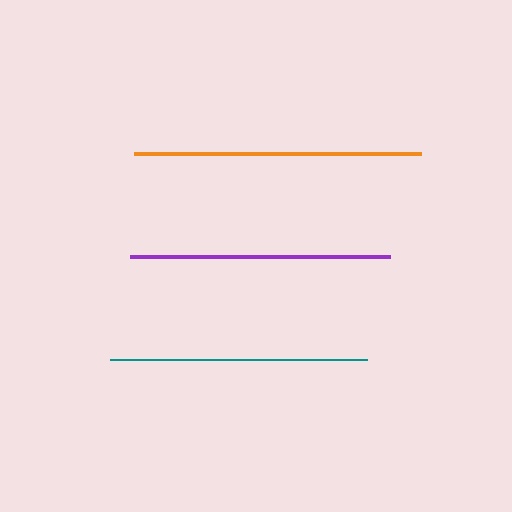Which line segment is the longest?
The orange line is the longest at approximately 287 pixels.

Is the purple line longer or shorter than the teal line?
The purple line is longer than the teal line.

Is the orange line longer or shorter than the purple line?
The orange line is longer than the purple line.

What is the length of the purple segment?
The purple segment is approximately 260 pixels long.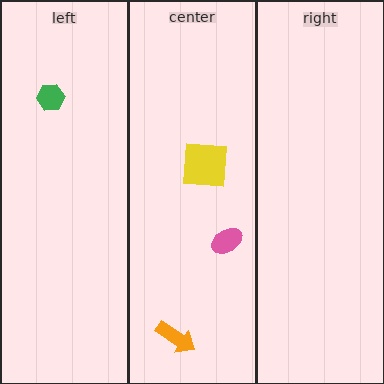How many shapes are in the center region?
3.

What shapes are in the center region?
The orange arrow, the pink ellipse, the yellow square.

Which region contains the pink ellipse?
The center region.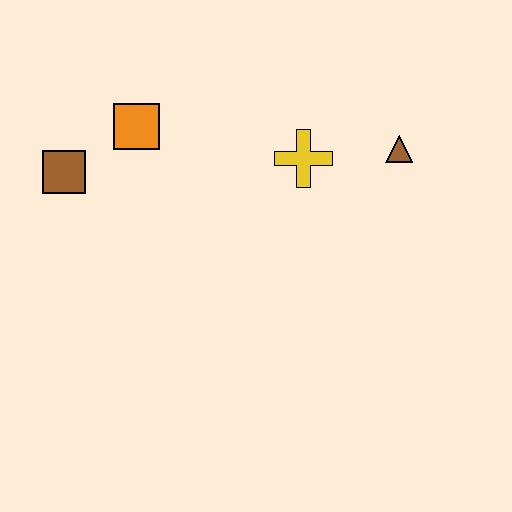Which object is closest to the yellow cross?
The brown triangle is closest to the yellow cross.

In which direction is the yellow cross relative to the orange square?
The yellow cross is to the right of the orange square.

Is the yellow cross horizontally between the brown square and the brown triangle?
Yes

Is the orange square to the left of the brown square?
No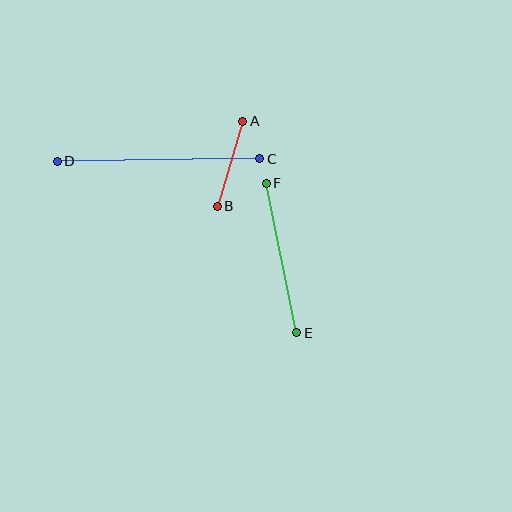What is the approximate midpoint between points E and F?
The midpoint is at approximately (281, 258) pixels.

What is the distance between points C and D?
The distance is approximately 203 pixels.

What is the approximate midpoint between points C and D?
The midpoint is at approximately (158, 160) pixels.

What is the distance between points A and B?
The distance is approximately 89 pixels.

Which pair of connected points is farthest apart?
Points C and D are farthest apart.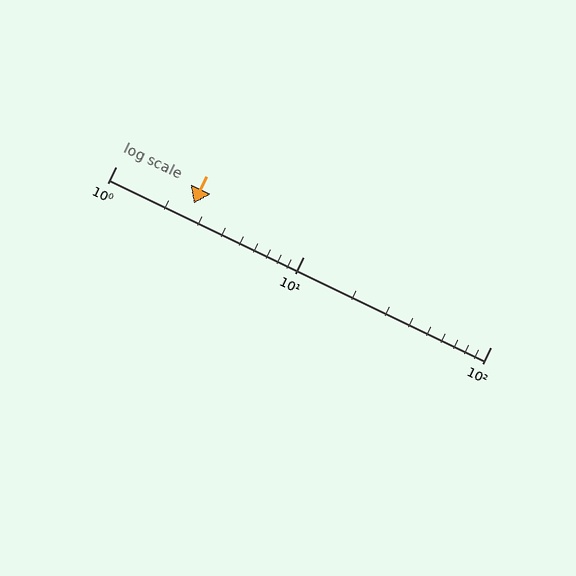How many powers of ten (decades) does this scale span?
The scale spans 2 decades, from 1 to 100.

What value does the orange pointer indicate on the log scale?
The pointer indicates approximately 2.6.